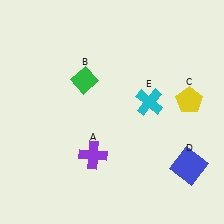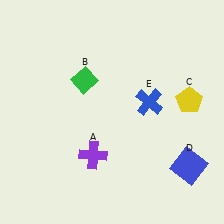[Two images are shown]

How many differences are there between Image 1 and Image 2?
There is 1 difference between the two images.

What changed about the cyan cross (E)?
In Image 1, E is cyan. In Image 2, it changed to blue.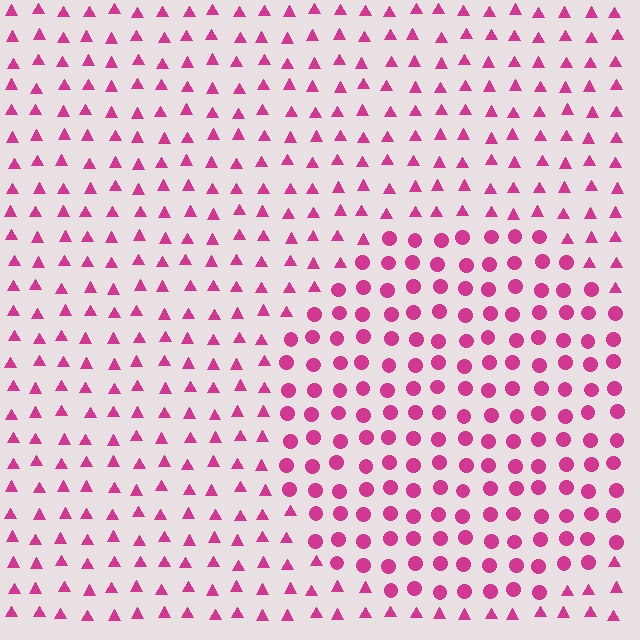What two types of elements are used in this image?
The image uses circles inside the circle region and triangles outside it.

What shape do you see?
I see a circle.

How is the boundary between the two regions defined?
The boundary is defined by a change in element shape: circles inside vs. triangles outside. All elements share the same color and spacing.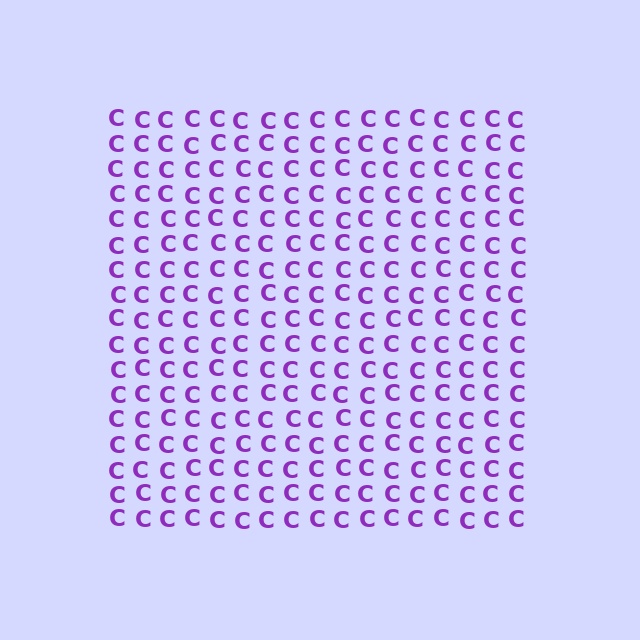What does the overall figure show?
The overall figure shows a square.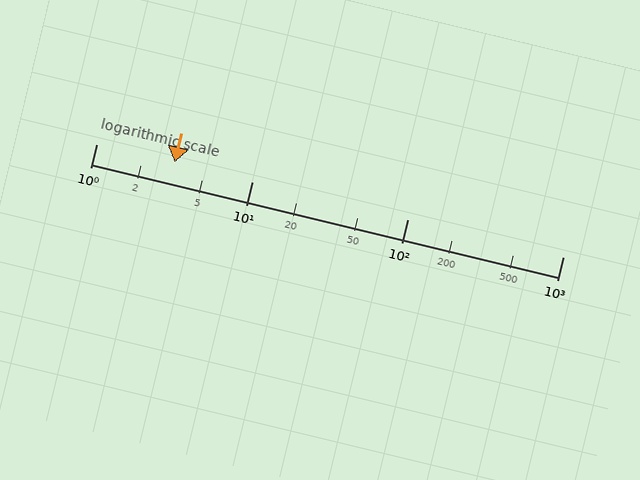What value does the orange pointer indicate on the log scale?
The pointer indicates approximately 3.2.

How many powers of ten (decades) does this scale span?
The scale spans 3 decades, from 1 to 1000.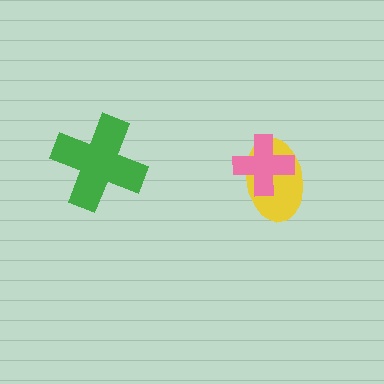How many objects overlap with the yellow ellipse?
1 object overlaps with the yellow ellipse.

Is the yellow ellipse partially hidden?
Yes, it is partially covered by another shape.